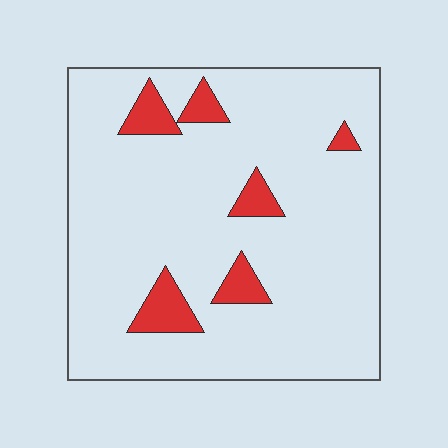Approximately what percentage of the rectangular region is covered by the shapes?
Approximately 10%.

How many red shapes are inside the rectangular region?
6.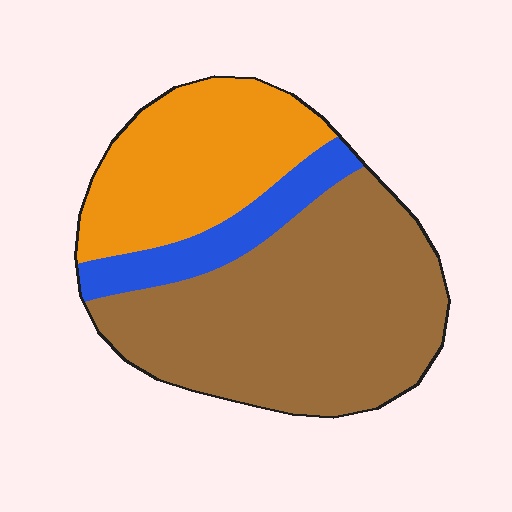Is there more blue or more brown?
Brown.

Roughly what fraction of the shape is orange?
Orange takes up between a quarter and a half of the shape.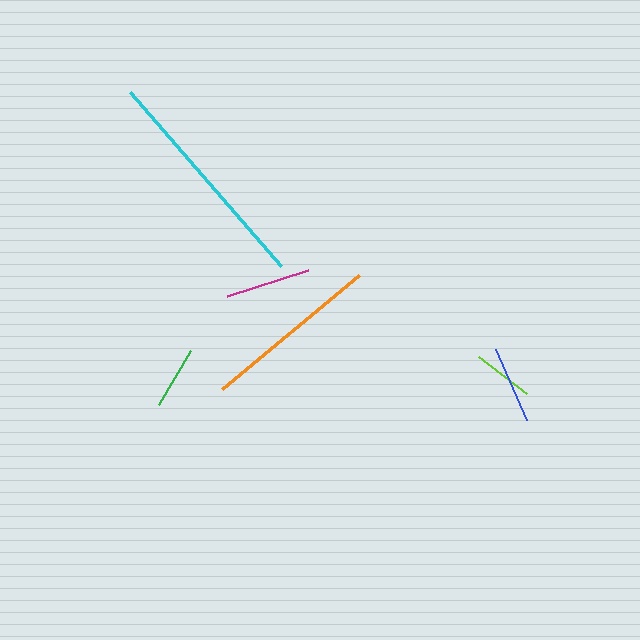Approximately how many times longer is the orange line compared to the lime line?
The orange line is approximately 2.9 times the length of the lime line.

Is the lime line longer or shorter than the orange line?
The orange line is longer than the lime line.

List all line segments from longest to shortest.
From longest to shortest: cyan, orange, magenta, blue, green, lime.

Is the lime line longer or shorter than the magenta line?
The magenta line is longer than the lime line.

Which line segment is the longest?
The cyan line is the longest at approximately 230 pixels.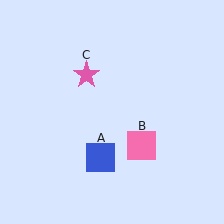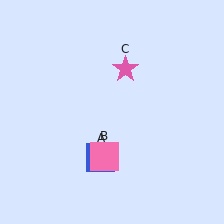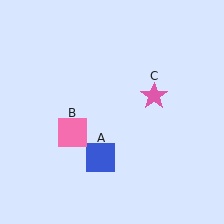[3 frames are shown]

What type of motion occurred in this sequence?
The pink square (object B), pink star (object C) rotated clockwise around the center of the scene.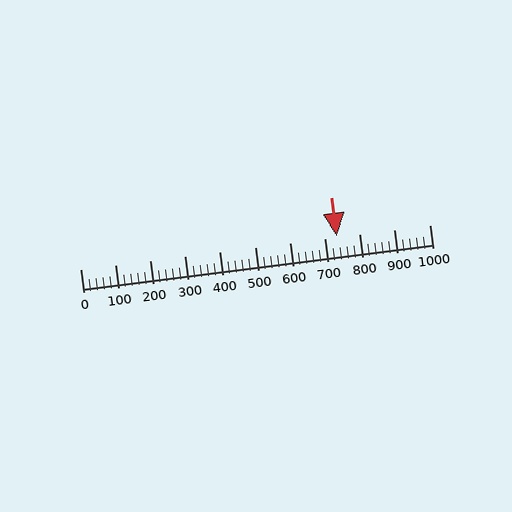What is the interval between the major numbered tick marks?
The major tick marks are spaced 100 units apart.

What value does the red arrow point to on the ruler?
The red arrow points to approximately 735.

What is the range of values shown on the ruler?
The ruler shows values from 0 to 1000.